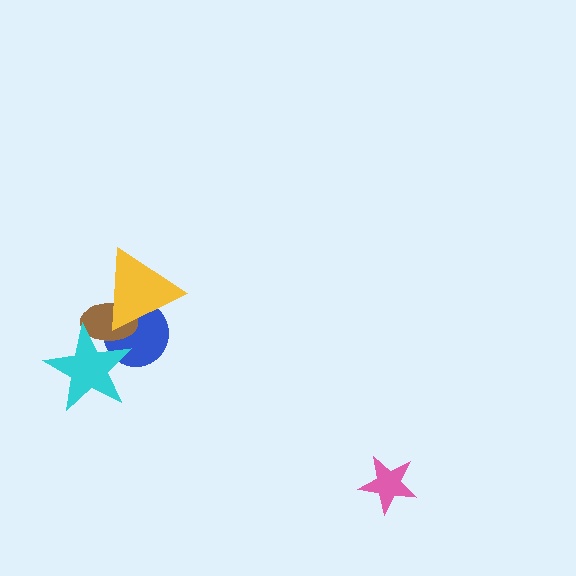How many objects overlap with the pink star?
0 objects overlap with the pink star.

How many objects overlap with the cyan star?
2 objects overlap with the cyan star.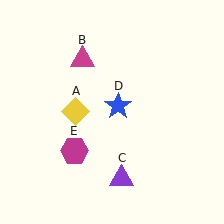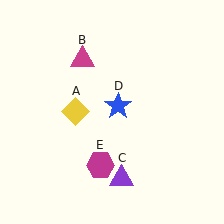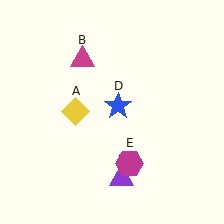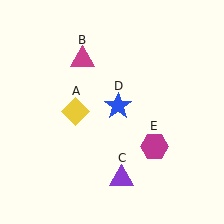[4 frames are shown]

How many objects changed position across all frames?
1 object changed position: magenta hexagon (object E).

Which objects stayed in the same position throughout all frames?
Yellow diamond (object A) and magenta triangle (object B) and purple triangle (object C) and blue star (object D) remained stationary.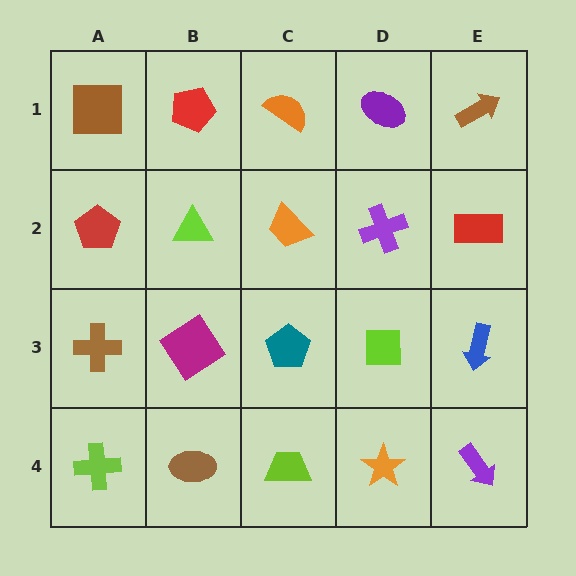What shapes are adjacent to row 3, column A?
A red pentagon (row 2, column A), a lime cross (row 4, column A), a magenta diamond (row 3, column B).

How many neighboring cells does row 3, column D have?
4.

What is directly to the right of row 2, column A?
A lime triangle.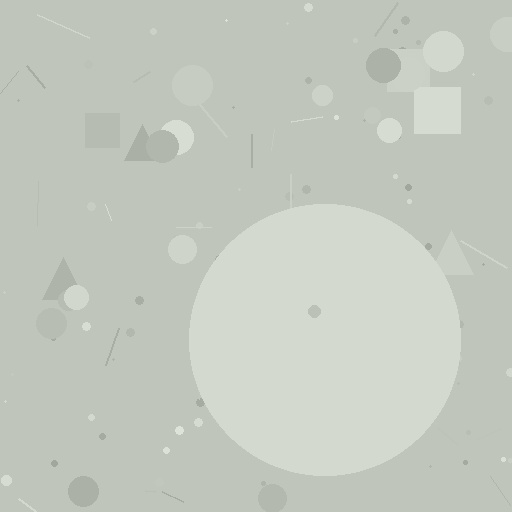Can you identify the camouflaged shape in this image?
The camouflaged shape is a circle.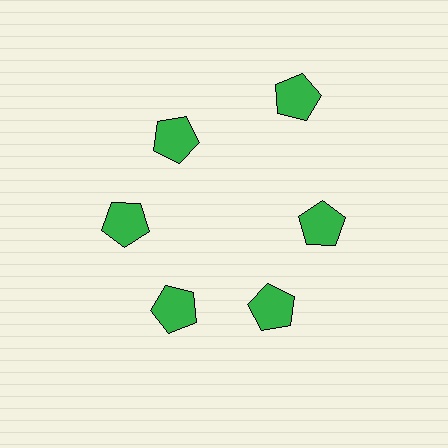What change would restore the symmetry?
The symmetry would be restored by moving it inward, back onto the ring so that all 6 pentagons sit at equal angles and equal distance from the center.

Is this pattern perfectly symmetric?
No. The 6 green pentagons are arranged in a ring, but one element near the 1 o'clock position is pushed outward from the center, breaking the 6-fold rotational symmetry.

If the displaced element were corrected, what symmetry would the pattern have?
It would have 6-fold rotational symmetry — the pattern would map onto itself every 60 degrees.